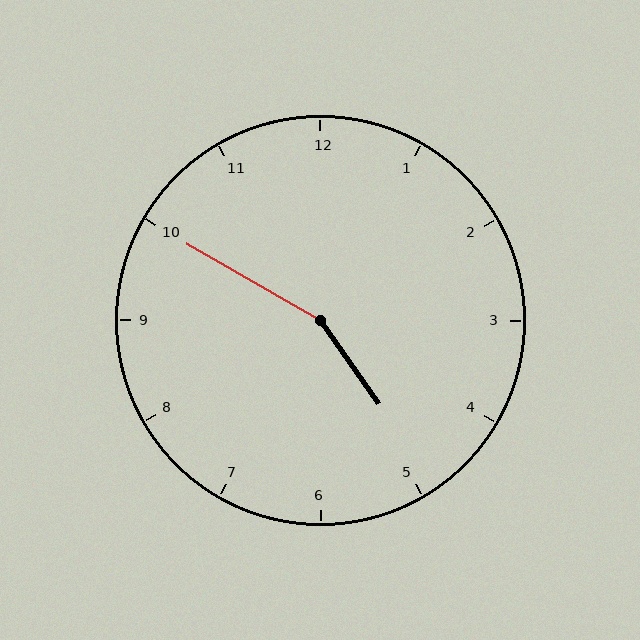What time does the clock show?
4:50.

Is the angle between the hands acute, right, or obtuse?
It is obtuse.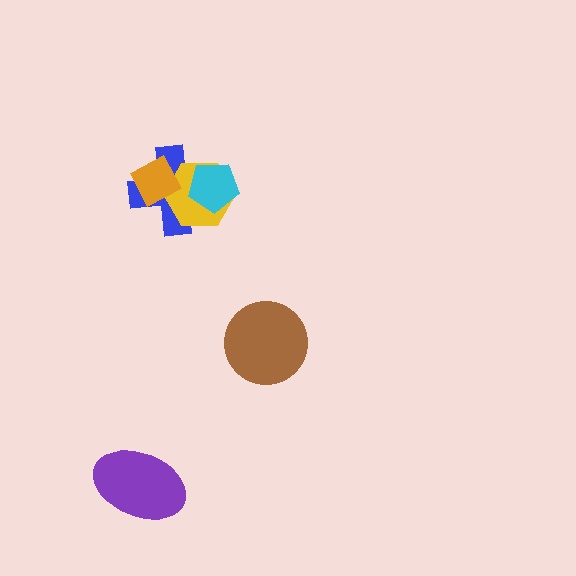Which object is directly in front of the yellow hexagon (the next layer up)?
The cyan pentagon is directly in front of the yellow hexagon.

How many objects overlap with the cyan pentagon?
2 objects overlap with the cyan pentagon.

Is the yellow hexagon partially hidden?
Yes, it is partially covered by another shape.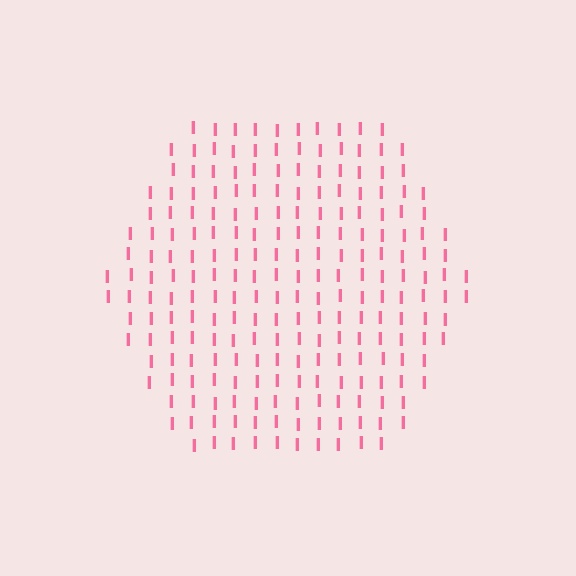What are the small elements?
The small elements are letter I's.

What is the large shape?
The large shape is a hexagon.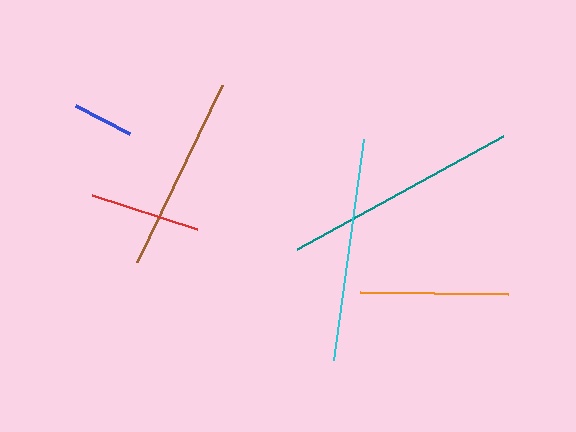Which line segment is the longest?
The teal line is the longest at approximately 234 pixels.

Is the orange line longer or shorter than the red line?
The orange line is longer than the red line.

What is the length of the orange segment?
The orange segment is approximately 149 pixels long.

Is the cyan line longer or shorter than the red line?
The cyan line is longer than the red line.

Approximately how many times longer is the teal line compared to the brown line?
The teal line is approximately 1.2 times the length of the brown line.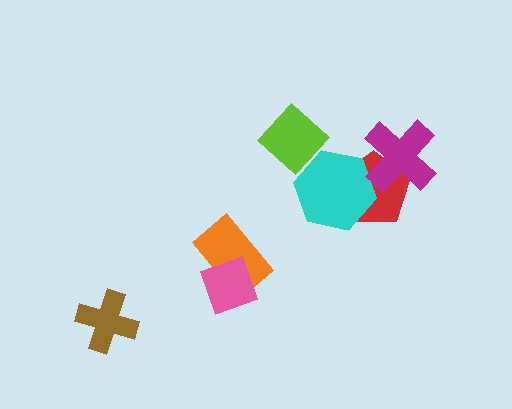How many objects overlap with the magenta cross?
1 object overlaps with the magenta cross.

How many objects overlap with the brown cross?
0 objects overlap with the brown cross.